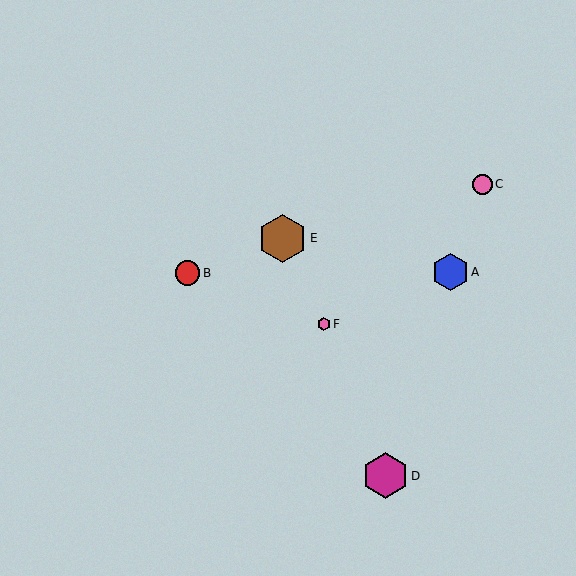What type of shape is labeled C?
Shape C is a pink circle.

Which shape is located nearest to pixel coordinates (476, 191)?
The pink circle (labeled C) at (482, 184) is nearest to that location.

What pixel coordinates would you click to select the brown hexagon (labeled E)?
Click at (283, 238) to select the brown hexagon E.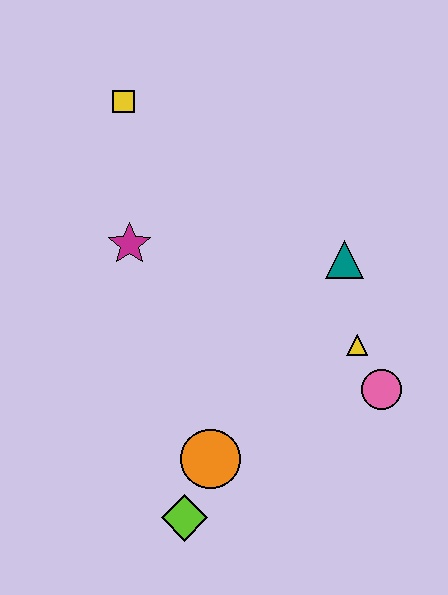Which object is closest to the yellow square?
The magenta star is closest to the yellow square.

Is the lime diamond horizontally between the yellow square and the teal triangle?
Yes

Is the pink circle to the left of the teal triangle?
No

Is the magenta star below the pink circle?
No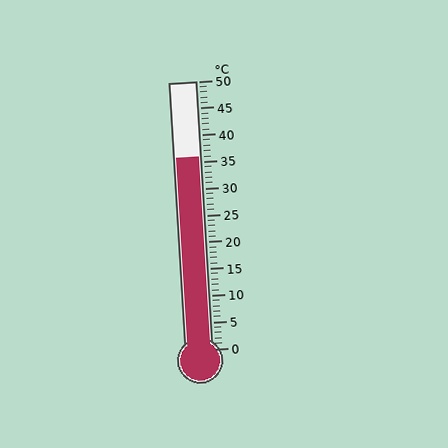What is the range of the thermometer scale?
The thermometer scale ranges from 0°C to 50°C.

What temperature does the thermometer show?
The thermometer shows approximately 36°C.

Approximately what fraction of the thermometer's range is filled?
The thermometer is filled to approximately 70% of its range.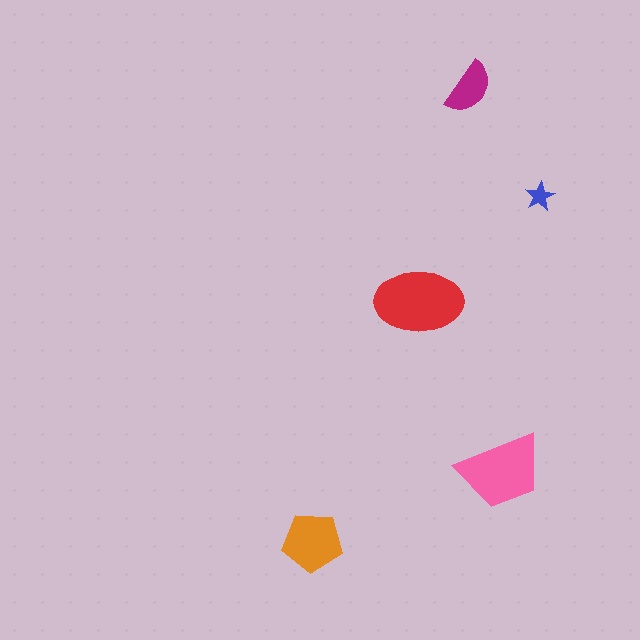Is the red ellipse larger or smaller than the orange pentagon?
Larger.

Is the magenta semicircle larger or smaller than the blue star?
Larger.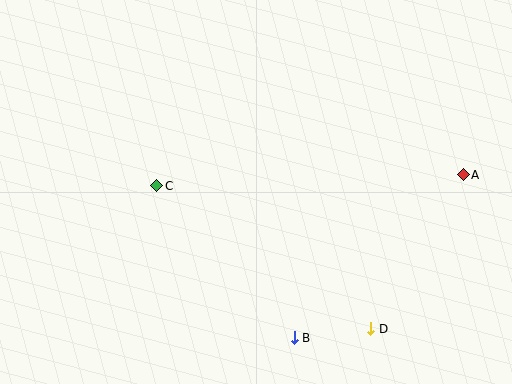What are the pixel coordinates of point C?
Point C is at (157, 186).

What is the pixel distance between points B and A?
The distance between B and A is 235 pixels.